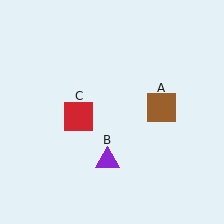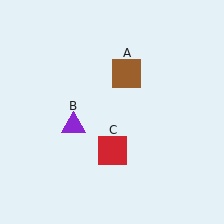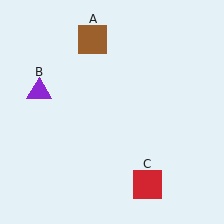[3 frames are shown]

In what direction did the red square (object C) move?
The red square (object C) moved down and to the right.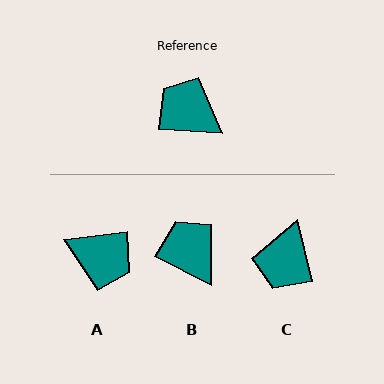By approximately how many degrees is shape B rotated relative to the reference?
Approximately 23 degrees clockwise.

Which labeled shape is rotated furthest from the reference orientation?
A, about 169 degrees away.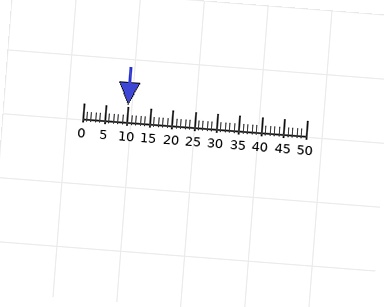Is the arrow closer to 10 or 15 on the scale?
The arrow is closer to 10.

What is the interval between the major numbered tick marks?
The major tick marks are spaced 5 units apart.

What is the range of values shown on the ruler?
The ruler shows values from 0 to 50.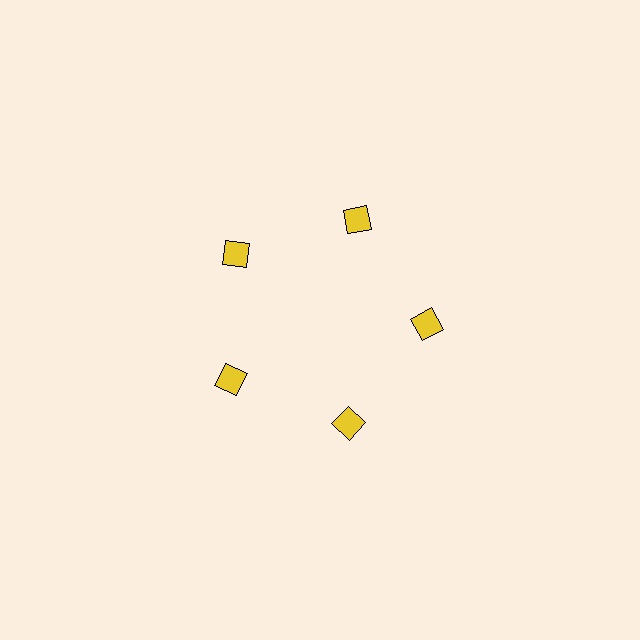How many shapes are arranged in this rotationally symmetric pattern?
There are 5 shapes, arranged in 5 groups of 1.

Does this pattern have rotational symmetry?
Yes, this pattern has 5-fold rotational symmetry. It looks the same after rotating 72 degrees around the center.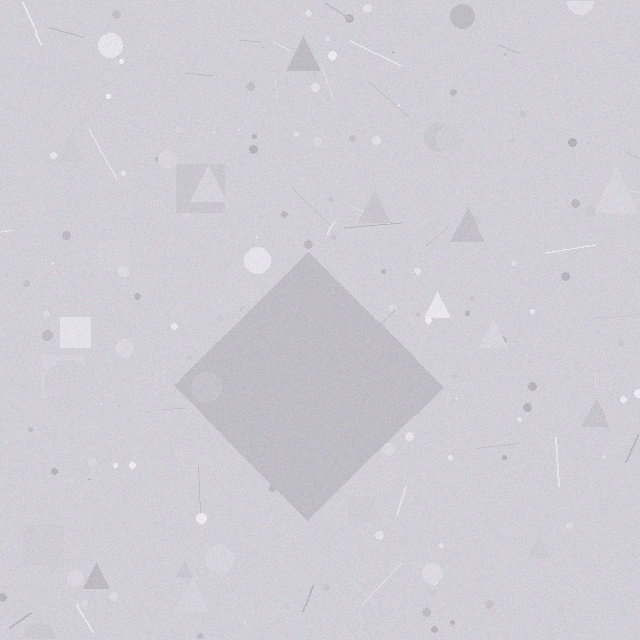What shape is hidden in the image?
A diamond is hidden in the image.